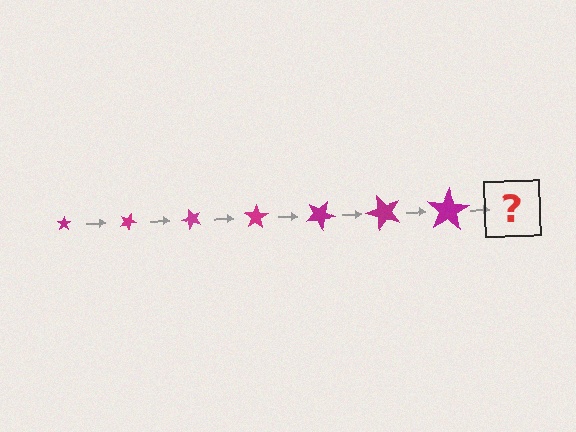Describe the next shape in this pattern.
It should be a star, larger than the previous one and rotated 175 degrees from the start.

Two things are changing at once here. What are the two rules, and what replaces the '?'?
The two rules are that the star grows larger each step and it rotates 25 degrees each step. The '?' should be a star, larger than the previous one and rotated 175 degrees from the start.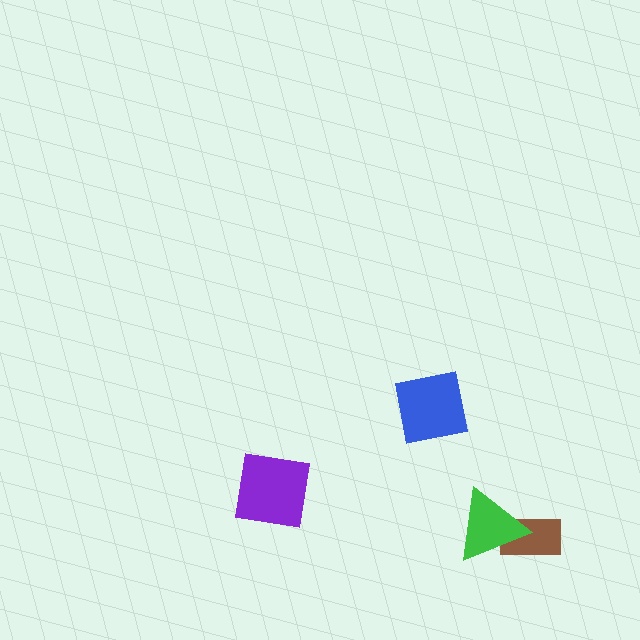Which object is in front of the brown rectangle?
The green triangle is in front of the brown rectangle.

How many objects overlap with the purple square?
0 objects overlap with the purple square.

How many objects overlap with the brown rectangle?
1 object overlaps with the brown rectangle.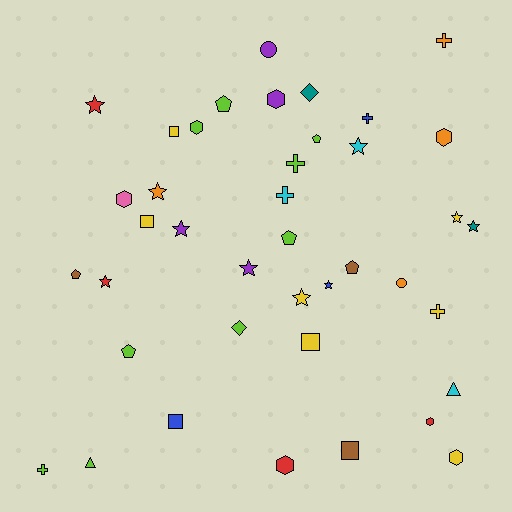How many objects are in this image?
There are 40 objects.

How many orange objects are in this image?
There are 4 orange objects.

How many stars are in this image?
There are 10 stars.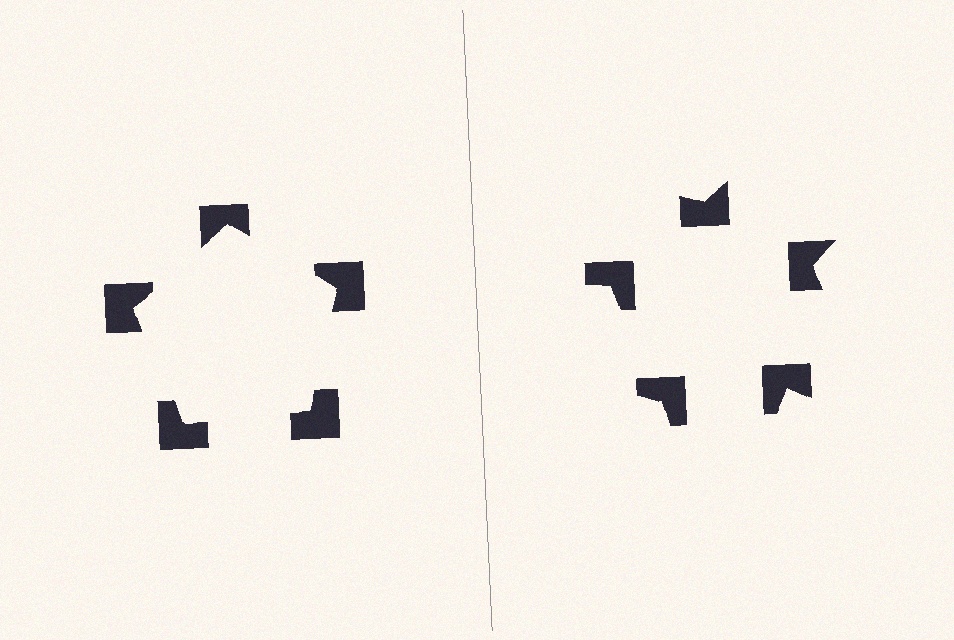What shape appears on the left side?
An illusory pentagon.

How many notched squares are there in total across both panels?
10 — 5 on each side.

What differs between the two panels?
The notched squares are positioned identically on both sides; only the wedge orientations differ. On the left they align to a pentagon; on the right they are misaligned.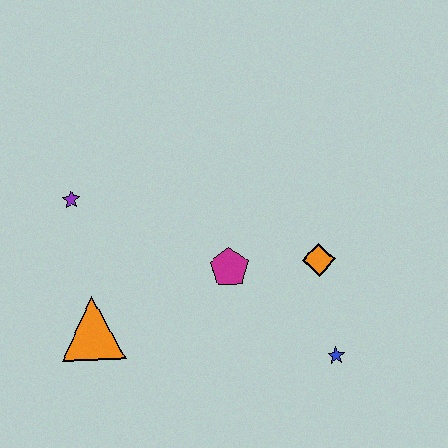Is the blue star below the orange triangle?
Yes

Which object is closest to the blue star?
The orange diamond is closest to the blue star.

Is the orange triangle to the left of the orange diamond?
Yes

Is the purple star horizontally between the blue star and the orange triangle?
No